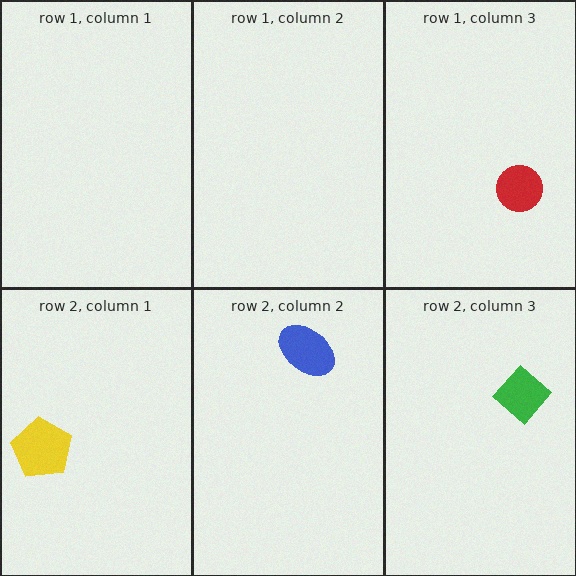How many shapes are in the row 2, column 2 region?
1.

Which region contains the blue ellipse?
The row 2, column 2 region.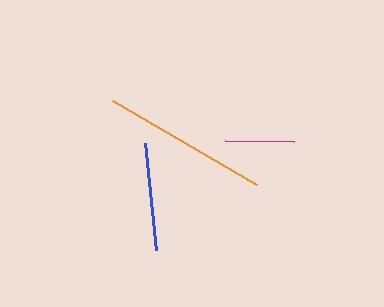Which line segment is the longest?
The orange line is the longest at approximately 167 pixels.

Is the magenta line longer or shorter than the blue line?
The blue line is longer than the magenta line.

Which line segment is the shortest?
The magenta line is the shortest at approximately 69 pixels.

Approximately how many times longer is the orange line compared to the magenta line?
The orange line is approximately 2.4 times the length of the magenta line.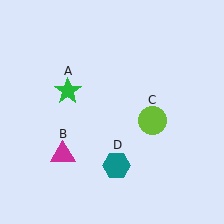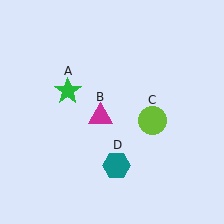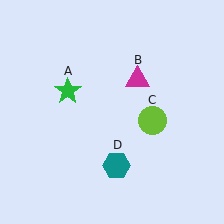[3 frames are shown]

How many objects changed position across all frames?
1 object changed position: magenta triangle (object B).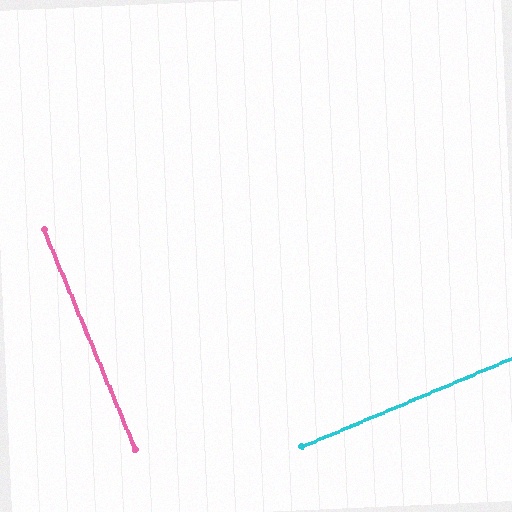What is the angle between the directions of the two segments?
Approximately 90 degrees.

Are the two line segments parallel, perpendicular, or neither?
Perpendicular — they meet at approximately 90°.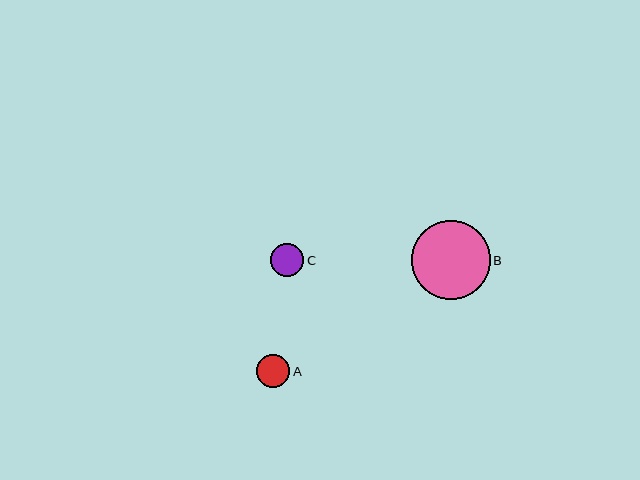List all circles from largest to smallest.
From largest to smallest: B, C, A.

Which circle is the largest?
Circle B is the largest with a size of approximately 79 pixels.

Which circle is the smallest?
Circle A is the smallest with a size of approximately 33 pixels.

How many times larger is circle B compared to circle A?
Circle B is approximately 2.4 times the size of circle A.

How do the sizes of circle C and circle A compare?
Circle C and circle A are approximately the same size.